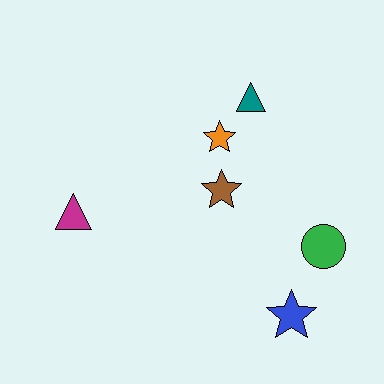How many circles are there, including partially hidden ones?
There is 1 circle.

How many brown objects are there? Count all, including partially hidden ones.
There is 1 brown object.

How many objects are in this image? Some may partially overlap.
There are 6 objects.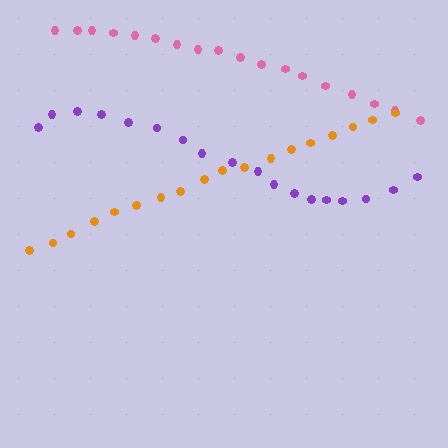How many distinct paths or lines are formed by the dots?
There are 3 distinct paths.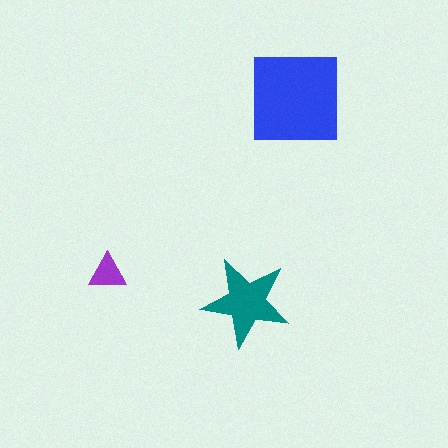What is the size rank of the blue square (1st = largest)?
1st.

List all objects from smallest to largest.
The purple triangle, the teal star, the blue square.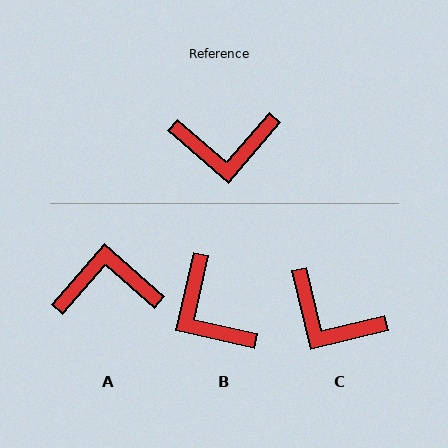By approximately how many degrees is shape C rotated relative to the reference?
Approximately 36 degrees clockwise.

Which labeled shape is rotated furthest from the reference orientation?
A, about 179 degrees away.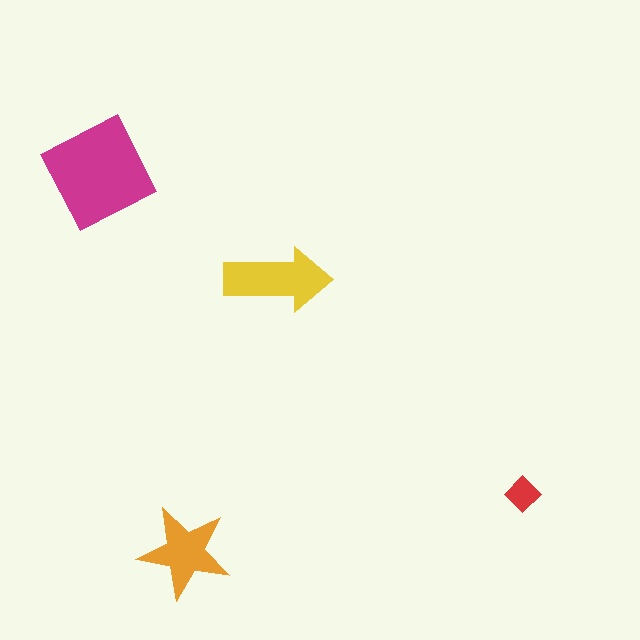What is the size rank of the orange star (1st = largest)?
3rd.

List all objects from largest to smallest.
The magenta square, the yellow arrow, the orange star, the red diamond.